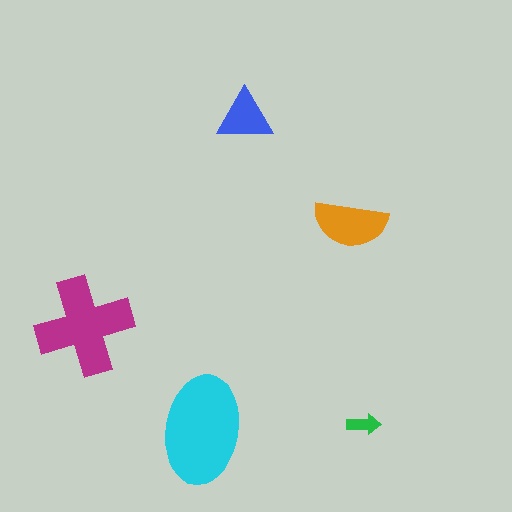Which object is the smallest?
The green arrow.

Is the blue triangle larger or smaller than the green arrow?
Larger.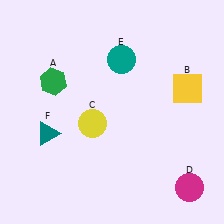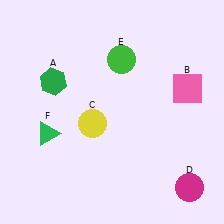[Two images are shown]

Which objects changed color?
B changed from yellow to pink. E changed from teal to green. F changed from teal to green.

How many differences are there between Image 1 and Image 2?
There are 3 differences between the two images.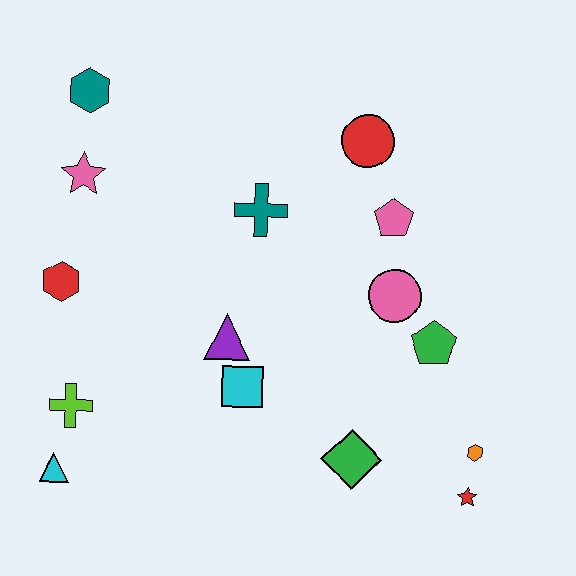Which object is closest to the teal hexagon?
The pink star is closest to the teal hexagon.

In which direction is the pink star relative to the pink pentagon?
The pink star is to the left of the pink pentagon.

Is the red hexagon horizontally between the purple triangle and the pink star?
No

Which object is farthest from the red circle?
The cyan triangle is farthest from the red circle.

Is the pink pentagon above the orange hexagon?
Yes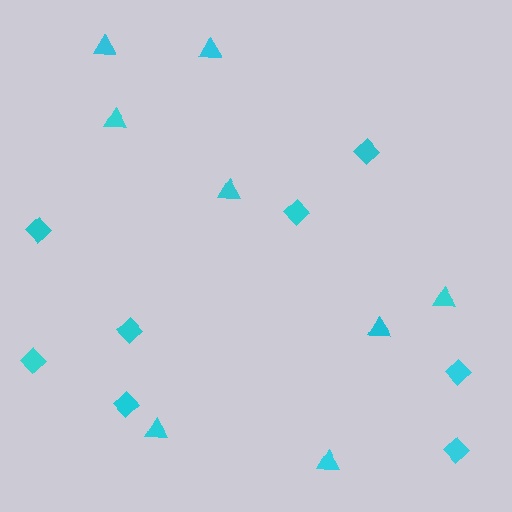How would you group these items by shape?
There are 2 groups: one group of diamonds (8) and one group of triangles (8).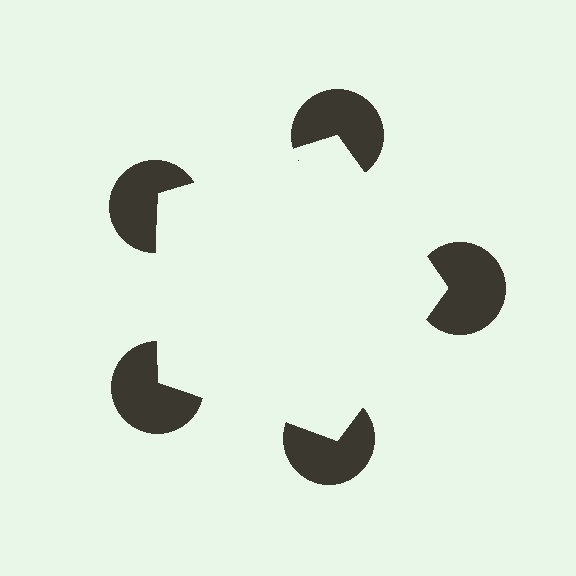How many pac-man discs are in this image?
There are 5 — one at each vertex of the illusory pentagon.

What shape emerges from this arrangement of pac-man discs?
An illusory pentagon — its edges are inferred from the aligned wedge cuts in the pac-man discs, not physically drawn.